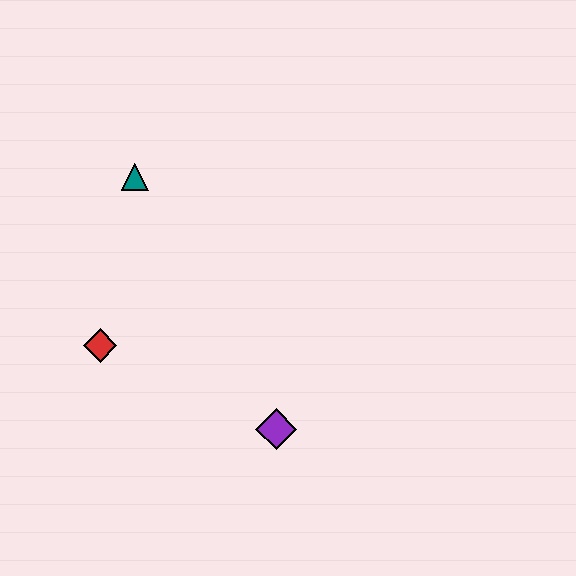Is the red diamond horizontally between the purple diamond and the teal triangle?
No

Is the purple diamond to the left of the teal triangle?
No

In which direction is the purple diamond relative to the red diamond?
The purple diamond is to the right of the red diamond.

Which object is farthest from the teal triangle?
The purple diamond is farthest from the teal triangle.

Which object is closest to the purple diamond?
The red diamond is closest to the purple diamond.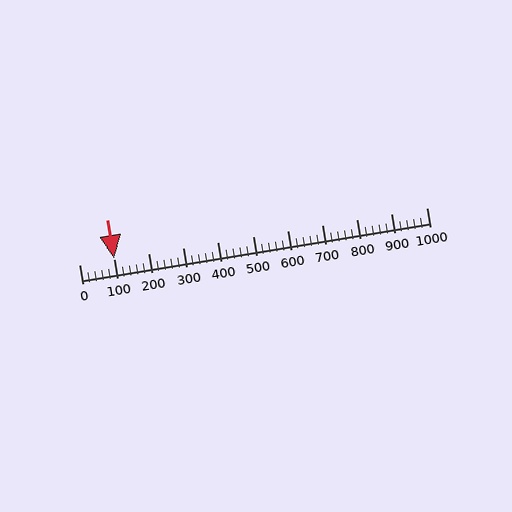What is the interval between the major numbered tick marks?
The major tick marks are spaced 100 units apart.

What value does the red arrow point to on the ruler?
The red arrow points to approximately 100.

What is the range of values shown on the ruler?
The ruler shows values from 0 to 1000.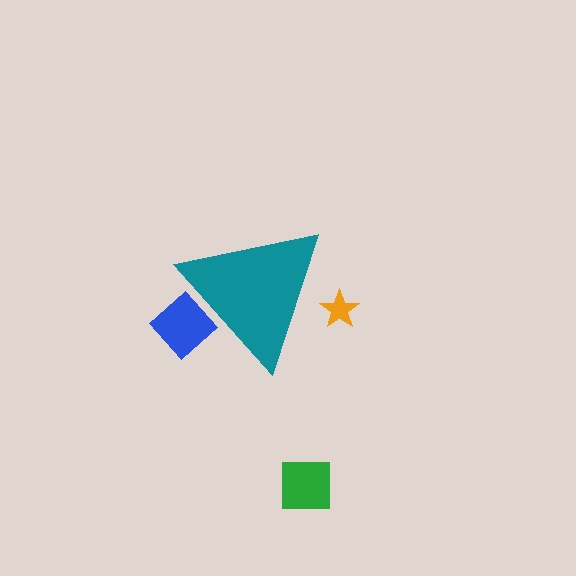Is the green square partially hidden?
No, the green square is fully visible.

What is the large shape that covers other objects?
A teal triangle.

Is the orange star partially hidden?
Yes, the orange star is partially hidden behind the teal triangle.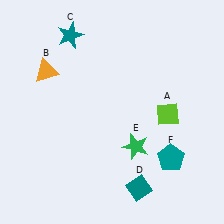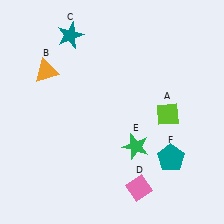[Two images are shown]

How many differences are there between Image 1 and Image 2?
There is 1 difference between the two images.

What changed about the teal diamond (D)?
In Image 1, D is teal. In Image 2, it changed to pink.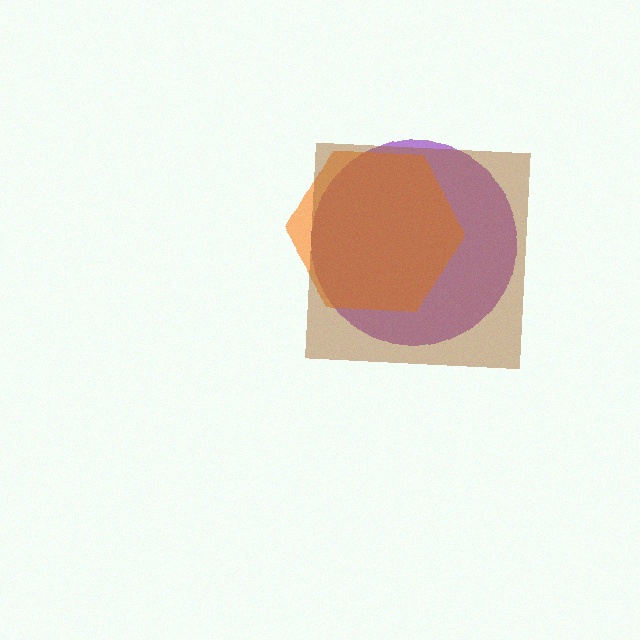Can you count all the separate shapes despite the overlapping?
Yes, there are 3 separate shapes.